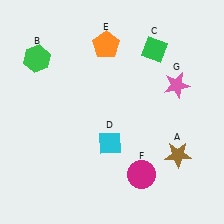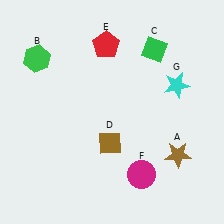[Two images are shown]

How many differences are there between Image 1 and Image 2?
There are 3 differences between the two images.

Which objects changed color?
D changed from cyan to brown. E changed from orange to red. G changed from pink to cyan.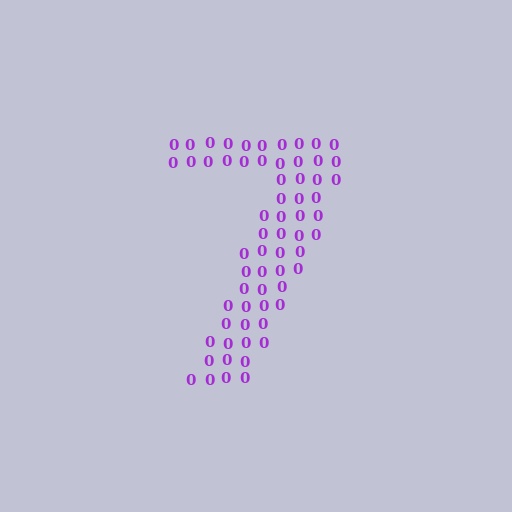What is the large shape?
The large shape is the digit 7.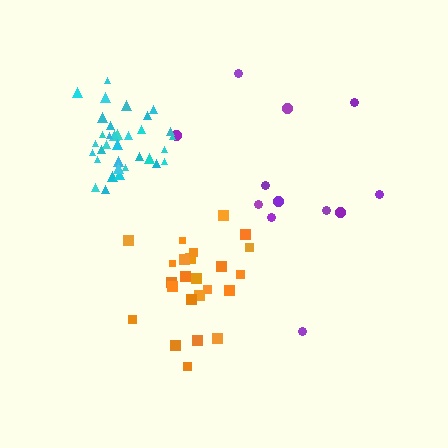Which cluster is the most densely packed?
Cyan.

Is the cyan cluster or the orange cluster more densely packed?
Cyan.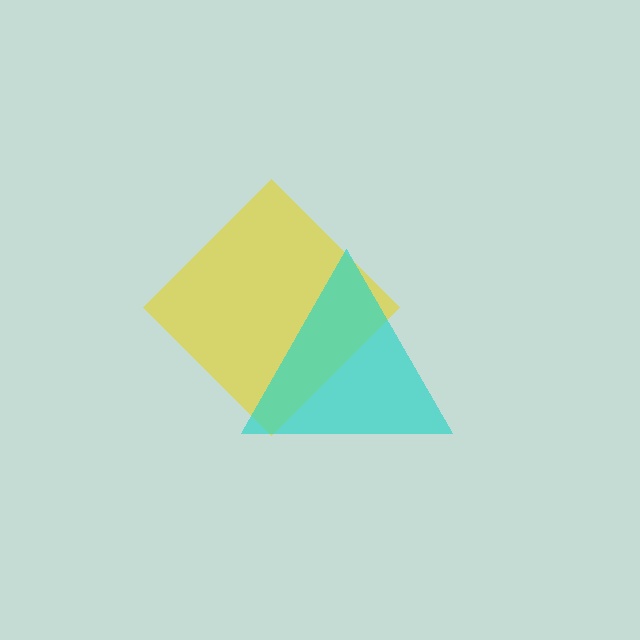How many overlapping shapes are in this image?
There are 2 overlapping shapes in the image.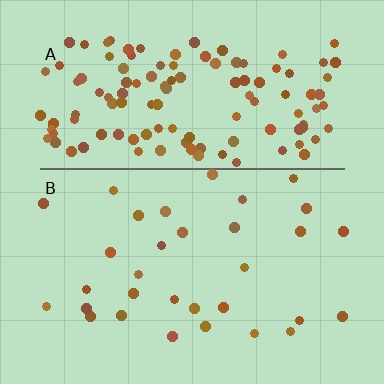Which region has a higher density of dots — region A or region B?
A (the top).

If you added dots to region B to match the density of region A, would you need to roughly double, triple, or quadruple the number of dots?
Approximately quadruple.